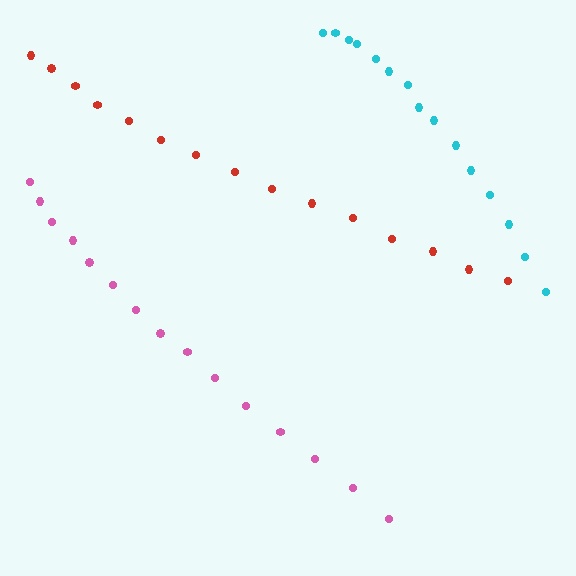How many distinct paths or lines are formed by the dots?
There are 3 distinct paths.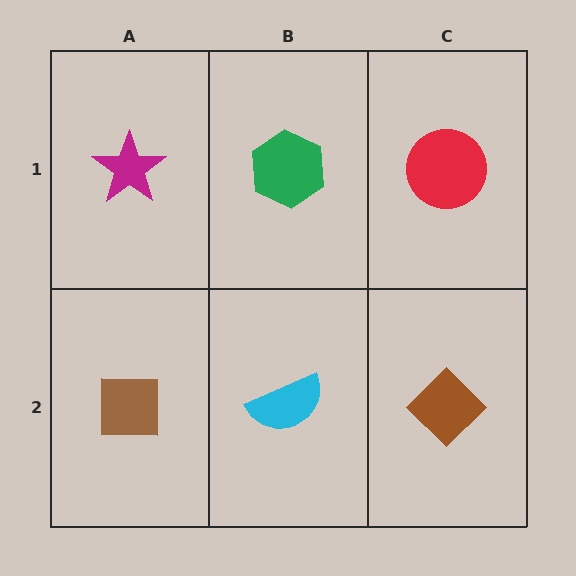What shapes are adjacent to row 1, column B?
A cyan semicircle (row 2, column B), a magenta star (row 1, column A), a red circle (row 1, column C).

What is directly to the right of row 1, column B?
A red circle.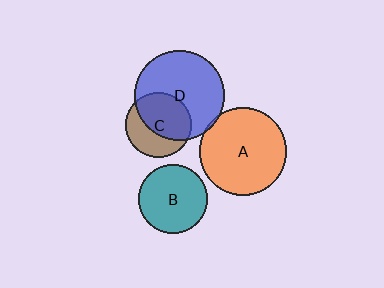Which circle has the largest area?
Circle D (blue).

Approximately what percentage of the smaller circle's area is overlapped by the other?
Approximately 60%.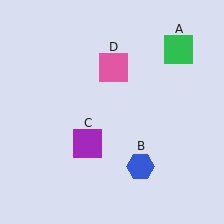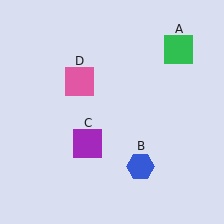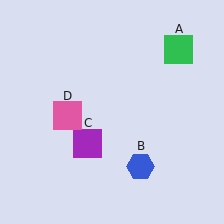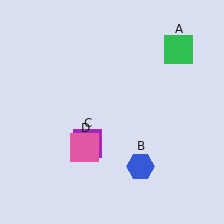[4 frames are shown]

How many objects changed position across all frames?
1 object changed position: pink square (object D).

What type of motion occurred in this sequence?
The pink square (object D) rotated counterclockwise around the center of the scene.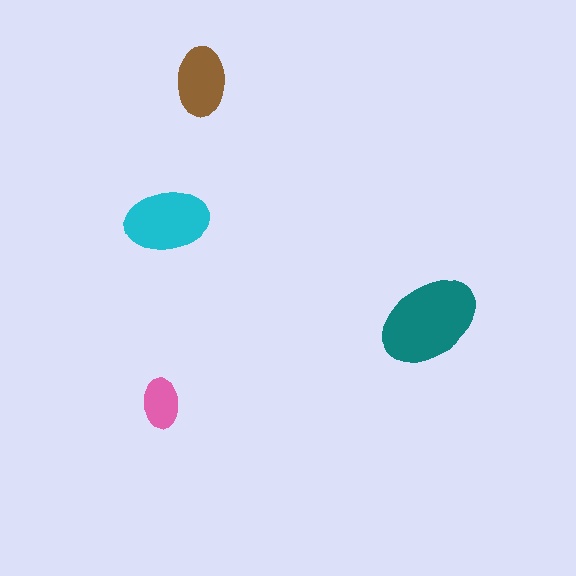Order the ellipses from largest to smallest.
the teal one, the cyan one, the brown one, the pink one.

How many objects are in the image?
There are 4 objects in the image.